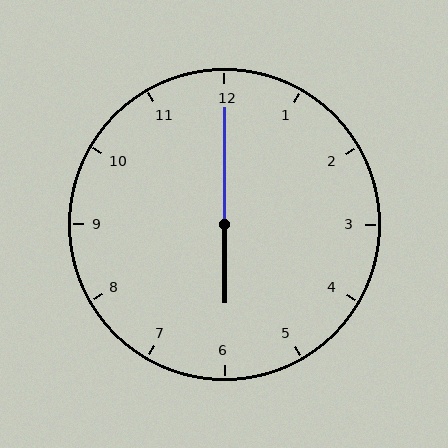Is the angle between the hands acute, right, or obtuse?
It is obtuse.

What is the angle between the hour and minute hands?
Approximately 180 degrees.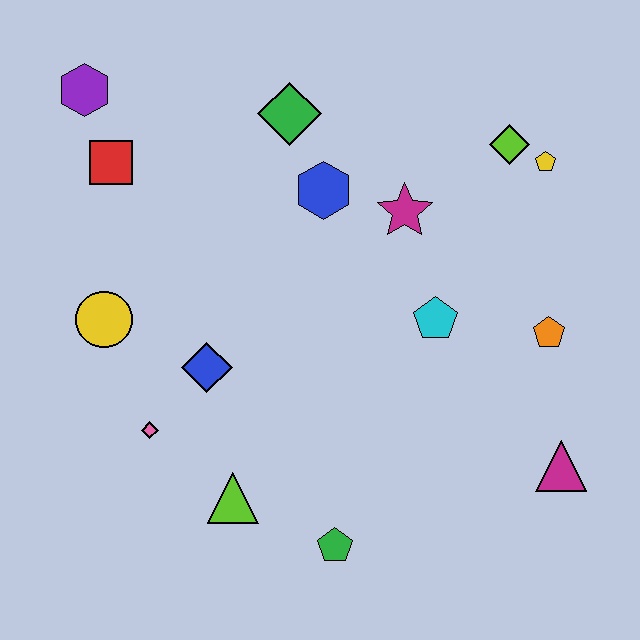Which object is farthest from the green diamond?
The magenta triangle is farthest from the green diamond.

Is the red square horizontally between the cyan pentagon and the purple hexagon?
Yes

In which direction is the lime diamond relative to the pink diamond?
The lime diamond is to the right of the pink diamond.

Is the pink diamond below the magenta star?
Yes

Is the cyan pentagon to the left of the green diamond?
No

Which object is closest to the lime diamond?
The yellow pentagon is closest to the lime diamond.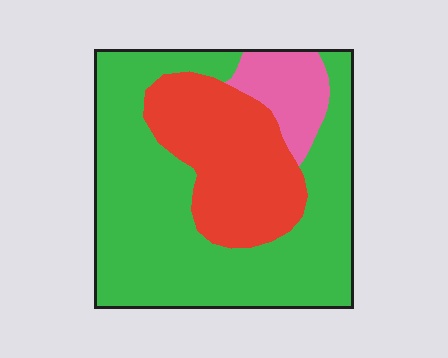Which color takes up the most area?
Green, at roughly 60%.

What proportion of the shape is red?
Red takes up between a quarter and a half of the shape.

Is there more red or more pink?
Red.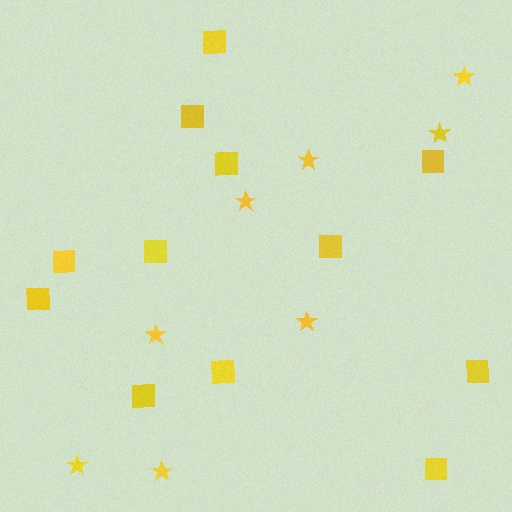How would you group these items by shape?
There are 2 groups: one group of stars (8) and one group of squares (12).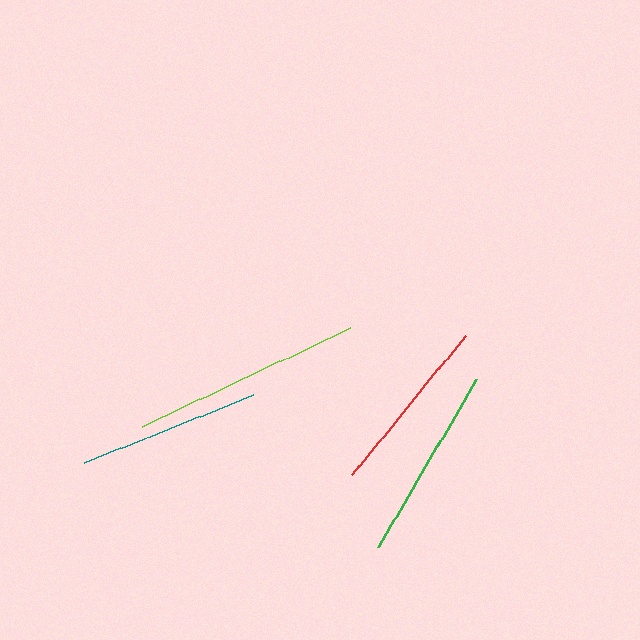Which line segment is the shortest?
The red line is the shortest at approximately 180 pixels.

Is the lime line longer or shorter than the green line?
The lime line is longer than the green line.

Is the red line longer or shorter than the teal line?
The teal line is longer than the red line.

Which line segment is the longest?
The lime line is the longest at approximately 230 pixels.